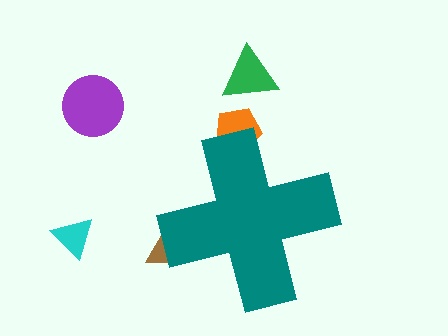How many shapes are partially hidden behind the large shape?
2 shapes are partially hidden.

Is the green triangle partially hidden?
No, the green triangle is fully visible.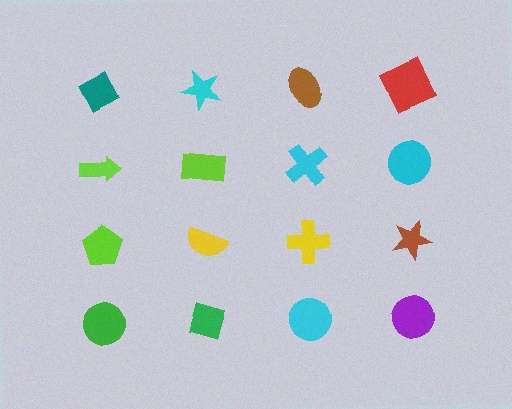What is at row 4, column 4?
A purple circle.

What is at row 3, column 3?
A yellow cross.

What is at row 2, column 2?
A lime rectangle.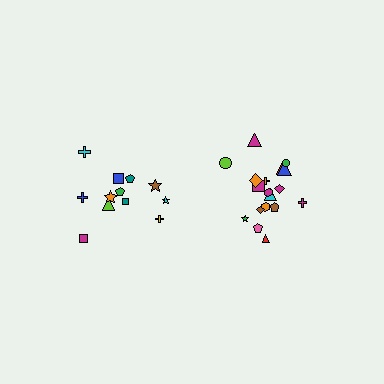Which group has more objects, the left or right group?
The right group.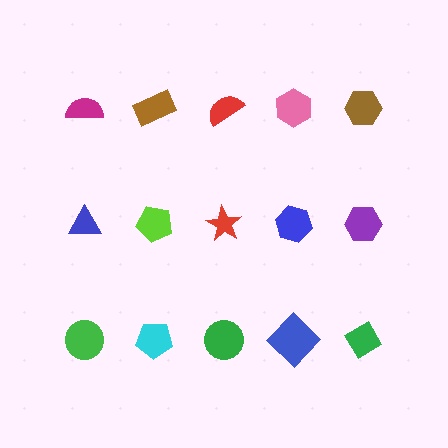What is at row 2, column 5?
A purple hexagon.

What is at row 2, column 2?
A lime pentagon.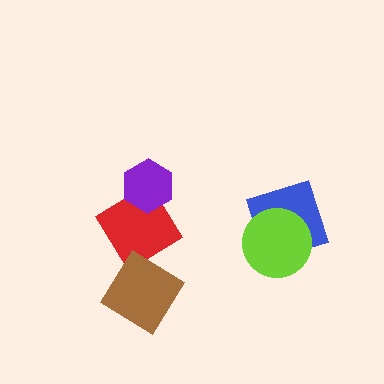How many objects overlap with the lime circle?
1 object overlaps with the lime circle.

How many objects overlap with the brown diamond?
1 object overlaps with the brown diamond.